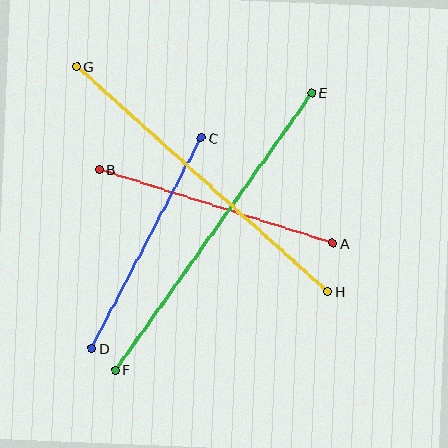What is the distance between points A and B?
The distance is approximately 245 pixels.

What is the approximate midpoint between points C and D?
The midpoint is at approximately (146, 243) pixels.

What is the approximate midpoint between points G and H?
The midpoint is at approximately (202, 179) pixels.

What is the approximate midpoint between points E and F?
The midpoint is at approximately (214, 231) pixels.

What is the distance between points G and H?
The distance is approximately 337 pixels.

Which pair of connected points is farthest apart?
Points E and F are farthest apart.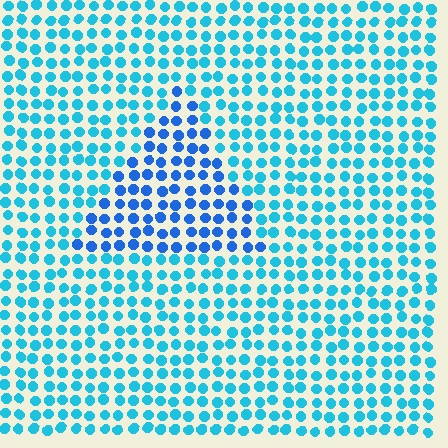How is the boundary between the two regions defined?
The boundary is defined purely by a slight shift in hue (about 28 degrees). Spacing, size, and orientation are identical on both sides.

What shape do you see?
I see a triangle.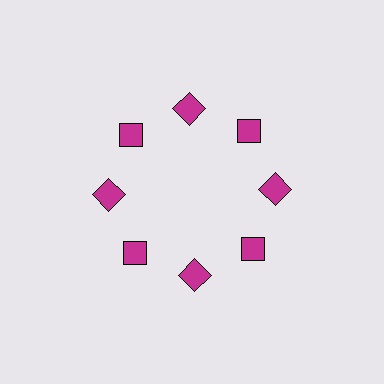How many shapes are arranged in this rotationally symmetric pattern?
There are 8 shapes, arranged in 8 groups of 1.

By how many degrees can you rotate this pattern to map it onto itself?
The pattern maps onto itself every 45 degrees of rotation.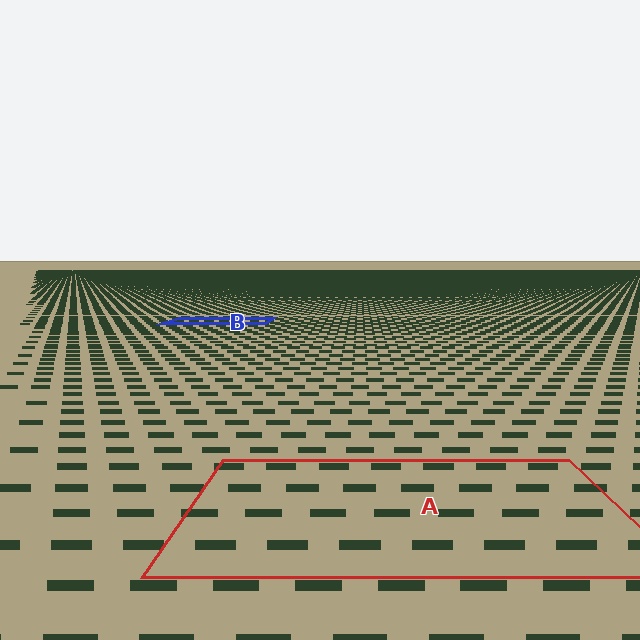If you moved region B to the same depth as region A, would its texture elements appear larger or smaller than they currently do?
They would appear larger. At a closer depth, the same texture elements are projected at a bigger on-screen size.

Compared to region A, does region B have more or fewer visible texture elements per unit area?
Region B has more texture elements per unit area — they are packed more densely because it is farther away.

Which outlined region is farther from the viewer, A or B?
Region B is farther from the viewer — the texture elements inside it appear smaller and more densely packed.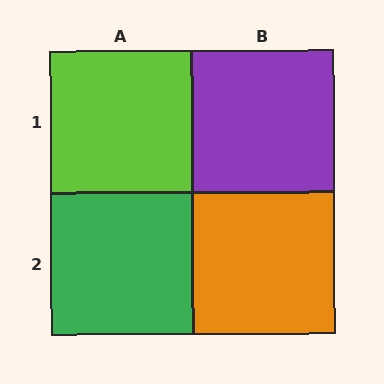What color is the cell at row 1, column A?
Lime.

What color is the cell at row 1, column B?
Purple.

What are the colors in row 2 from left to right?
Green, orange.